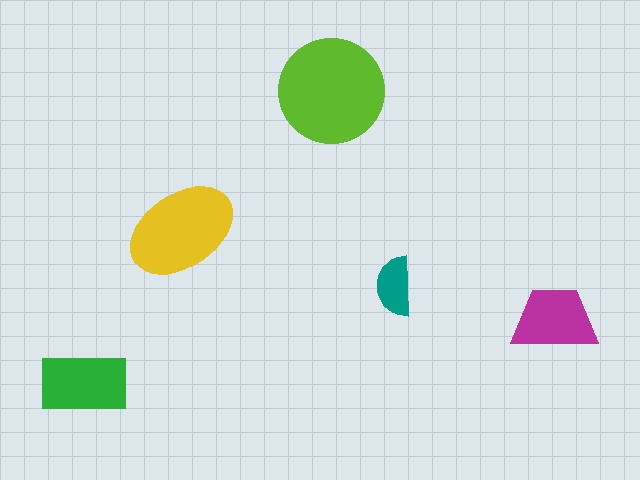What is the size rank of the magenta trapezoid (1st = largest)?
4th.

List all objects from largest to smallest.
The lime circle, the yellow ellipse, the green rectangle, the magenta trapezoid, the teal semicircle.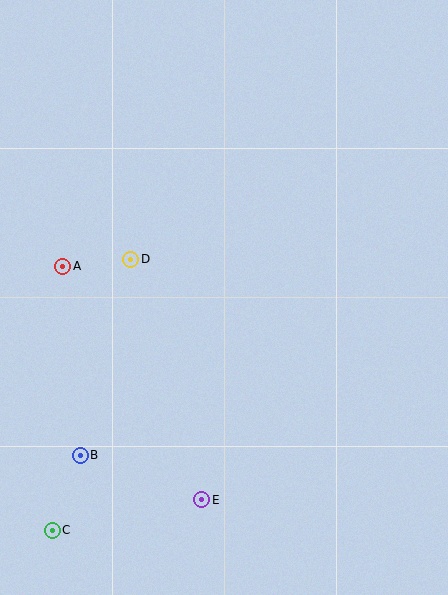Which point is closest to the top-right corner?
Point D is closest to the top-right corner.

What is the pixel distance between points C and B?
The distance between C and B is 80 pixels.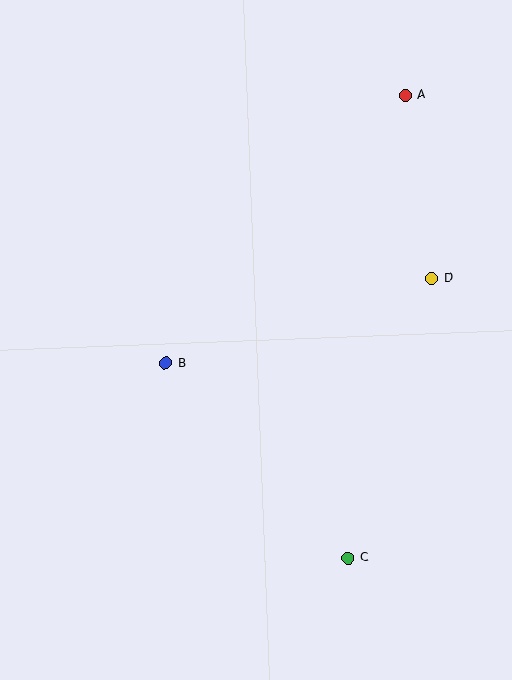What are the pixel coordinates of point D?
Point D is at (431, 278).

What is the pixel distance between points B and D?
The distance between B and D is 279 pixels.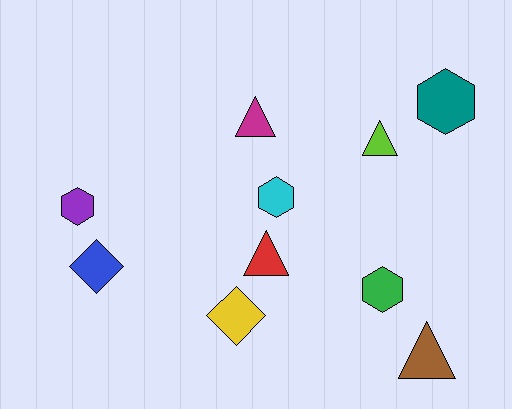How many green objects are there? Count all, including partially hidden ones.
There is 1 green object.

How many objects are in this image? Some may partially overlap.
There are 10 objects.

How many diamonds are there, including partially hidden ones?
There are 2 diamonds.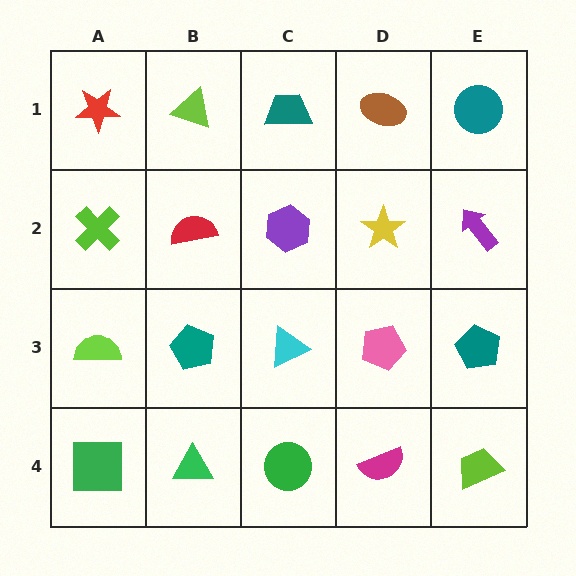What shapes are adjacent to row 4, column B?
A teal pentagon (row 3, column B), a green square (row 4, column A), a green circle (row 4, column C).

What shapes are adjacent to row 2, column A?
A red star (row 1, column A), a lime semicircle (row 3, column A), a red semicircle (row 2, column B).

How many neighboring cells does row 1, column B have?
3.